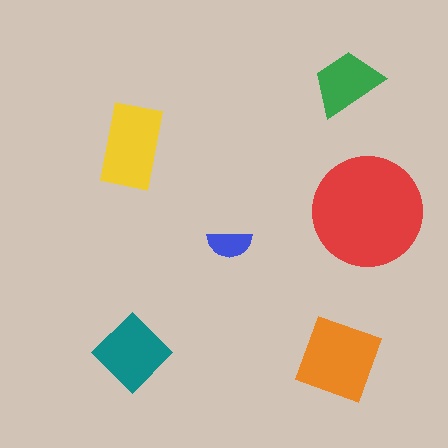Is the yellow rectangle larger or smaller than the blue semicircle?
Larger.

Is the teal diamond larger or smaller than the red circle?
Smaller.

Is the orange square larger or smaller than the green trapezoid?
Larger.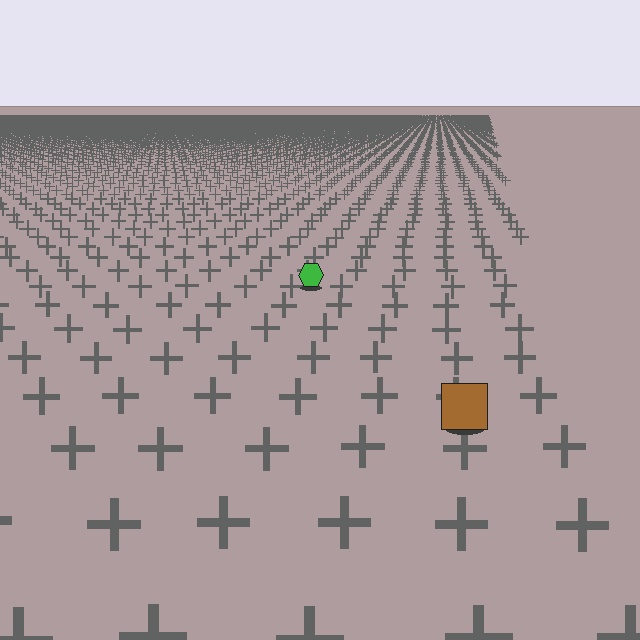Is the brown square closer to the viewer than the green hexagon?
Yes. The brown square is closer — you can tell from the texture gradient: the ground texture is coarser near it.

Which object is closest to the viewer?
The brown square is closest. The texture marks near it are larger and more spread out.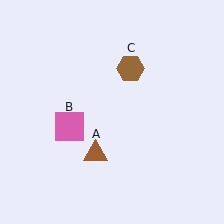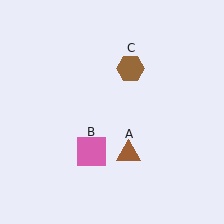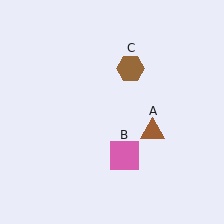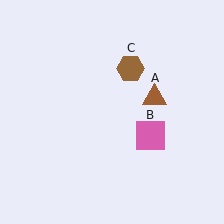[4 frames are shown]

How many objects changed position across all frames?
2 objects changed position: brown triangle (object A), pink square (object B).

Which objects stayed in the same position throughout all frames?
Brown hexagon (object C) remained stationary.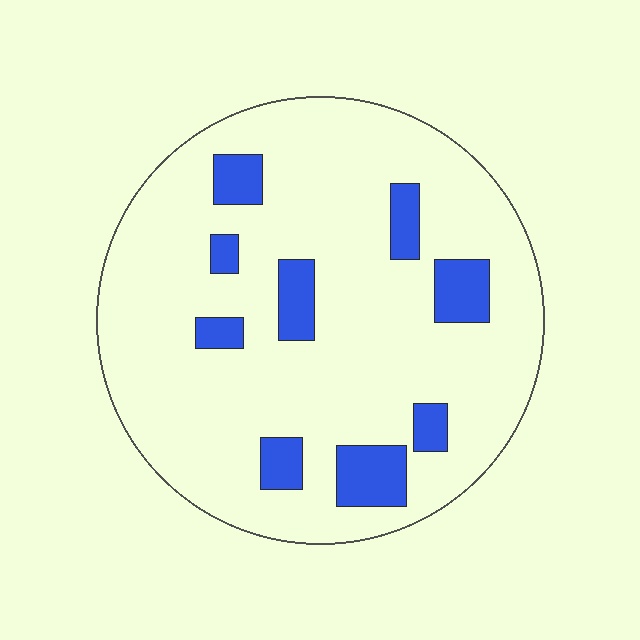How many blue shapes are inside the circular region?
9.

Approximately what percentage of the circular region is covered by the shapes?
Approximately 15%.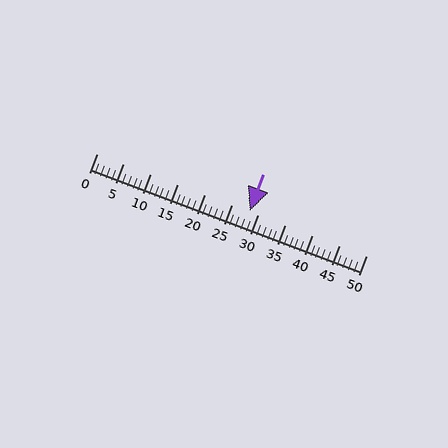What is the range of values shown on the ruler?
The ruler shows values from 0 to 50.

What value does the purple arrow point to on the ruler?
The purple arrow points to approximately 28.